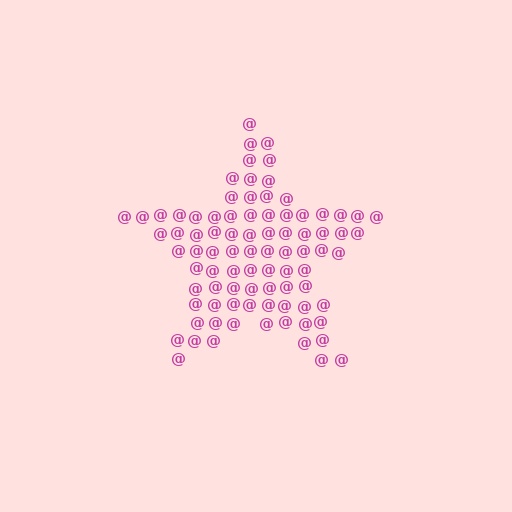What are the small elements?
The small elements are at signs.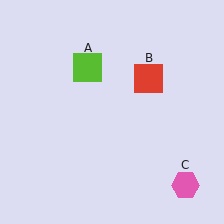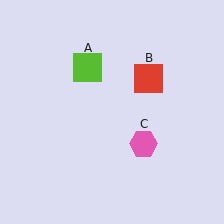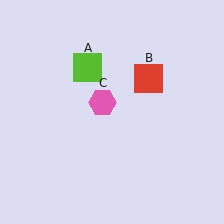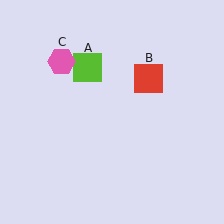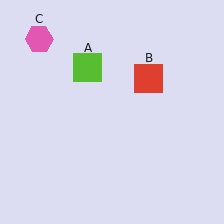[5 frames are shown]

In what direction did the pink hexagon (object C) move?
The pink hexagon (object C) moved up and to the left.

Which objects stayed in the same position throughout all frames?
Lime square (object A) and red square (object B) remained stationary.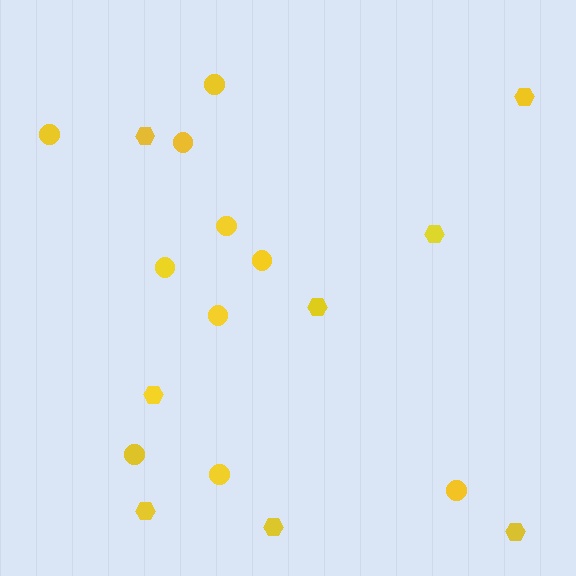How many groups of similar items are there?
There are 2 groups: one group of circles (10) and one group of hexagons (8).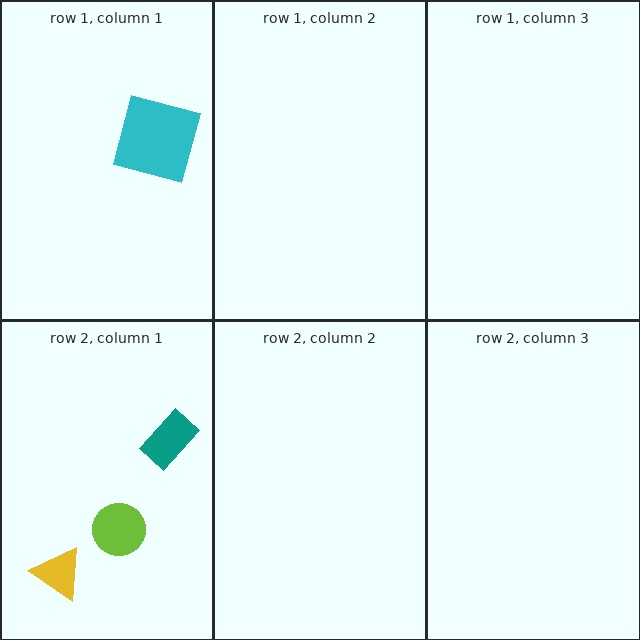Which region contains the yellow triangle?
The row 2, column 1 region.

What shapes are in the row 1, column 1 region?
The cyan square.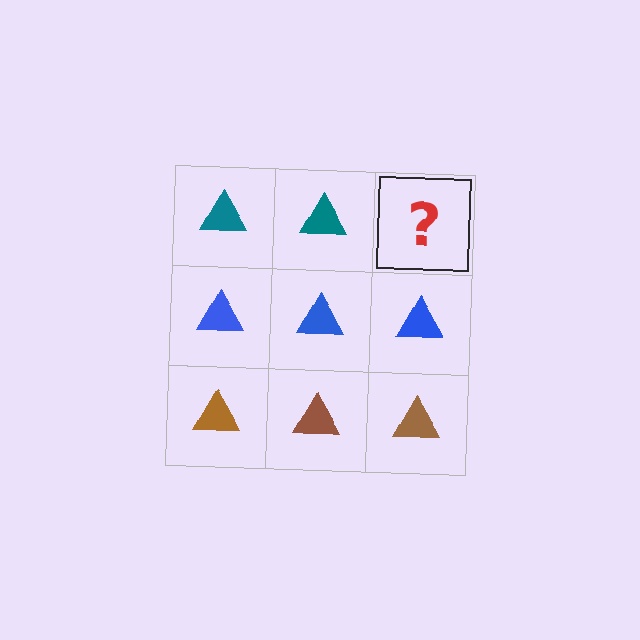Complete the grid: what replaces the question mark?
The question mark should be replaced with a teal triangle.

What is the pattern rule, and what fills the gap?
The rule is that each row has a consistent color. The gap should be filled with a teal triangle.